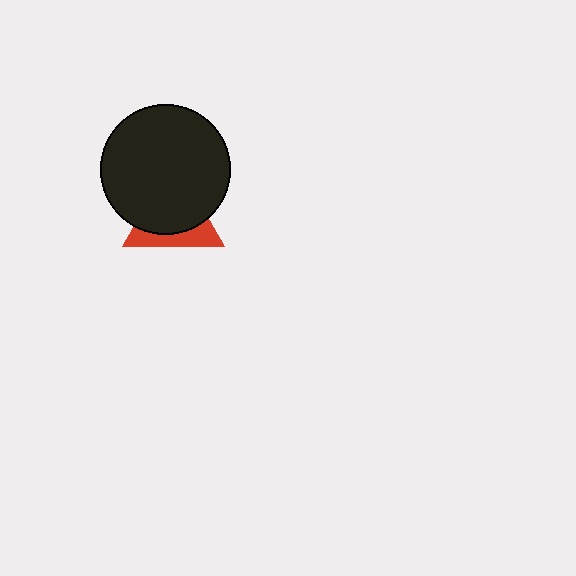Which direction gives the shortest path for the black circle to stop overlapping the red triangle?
Moving up gives the shortest separation.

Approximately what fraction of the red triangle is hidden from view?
Roughly 65% of the red triangle is hidden behind the black circle.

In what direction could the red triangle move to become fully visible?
The red triangle could move down. That would shift it out from behind the black circle entirely.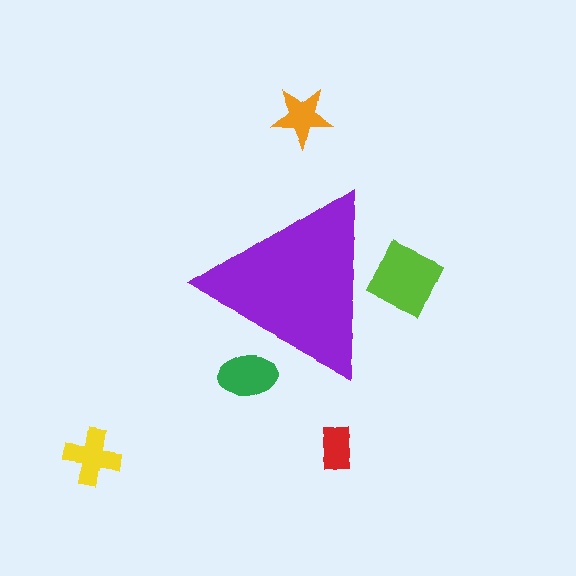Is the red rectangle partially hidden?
No, the red rectangle is fully visible.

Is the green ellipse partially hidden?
Yes, the green ellipse is partially hidden behind the purple triangle.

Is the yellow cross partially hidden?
No, the yellow cross is fully visible.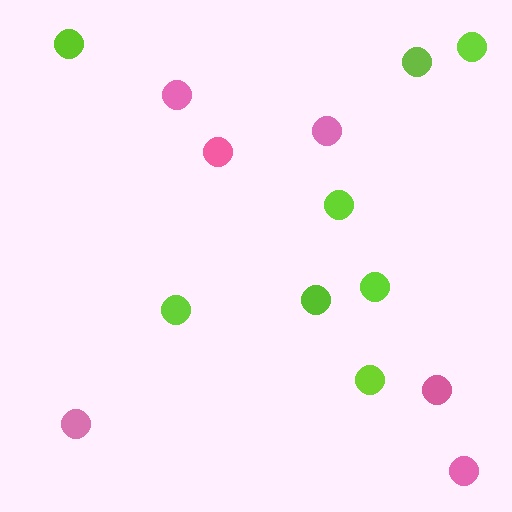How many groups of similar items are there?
There are 2 groups: one group of lime circles (8) and one group of pink circles (6).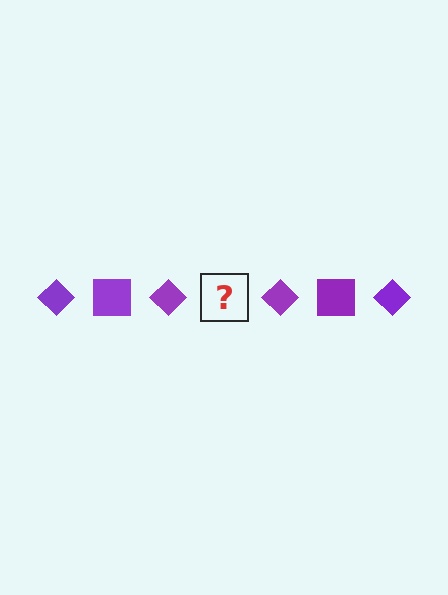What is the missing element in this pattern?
The missing element is a purple square.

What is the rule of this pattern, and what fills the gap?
The rule is that the pattern cycles through diamond, square shapes in purple. The gap should be filled with a purple square.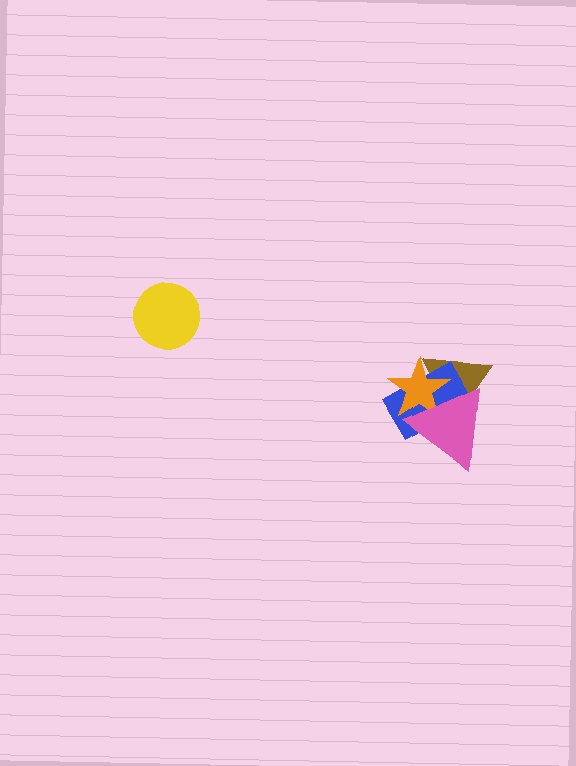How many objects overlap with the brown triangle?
3 objects overlap with the brown triangle.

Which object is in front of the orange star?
The pink triangle is in front of the orange star.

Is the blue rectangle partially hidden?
Yes, it is partially covered by another shape.